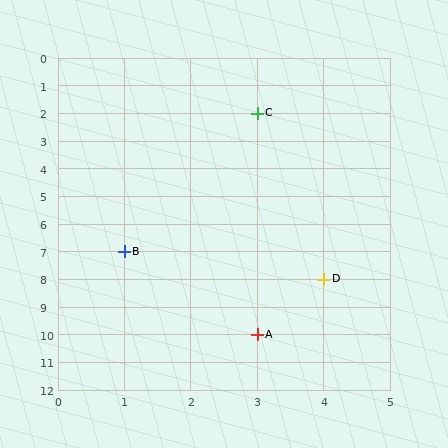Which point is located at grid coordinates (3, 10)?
Point A is at (3, 10).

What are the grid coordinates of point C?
Point C is at grid coordinates (3, 2).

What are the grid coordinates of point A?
Point A is at grid coordinates (3, 10).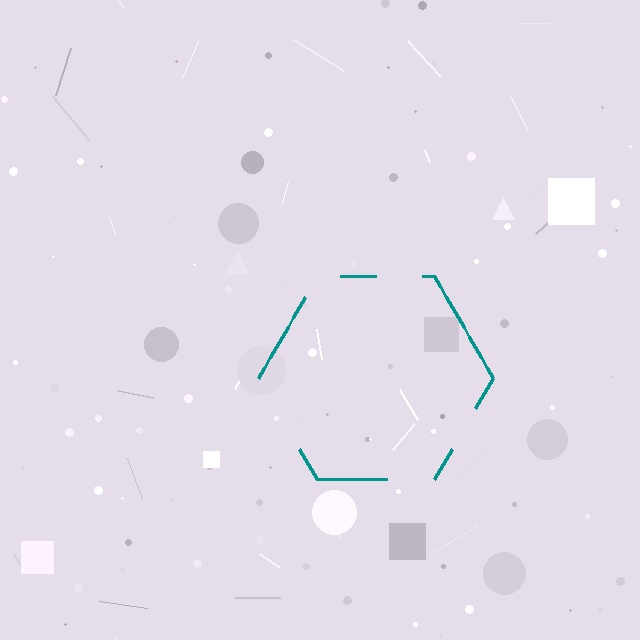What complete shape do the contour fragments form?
The contour fragments form a hexagon.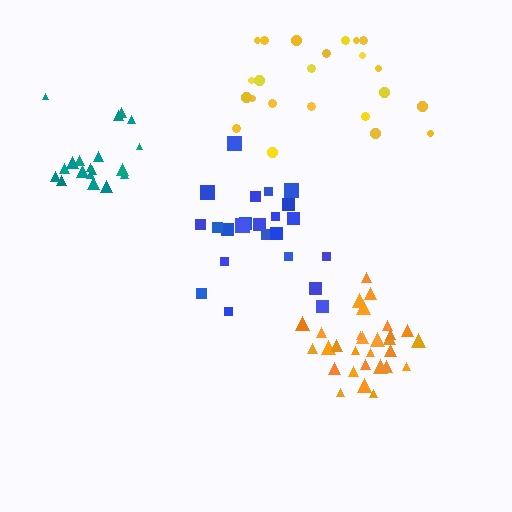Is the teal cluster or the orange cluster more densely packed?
Orange.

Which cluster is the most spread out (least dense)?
Yellow.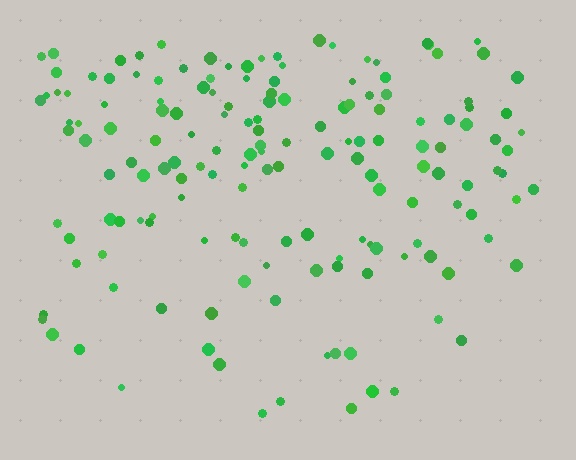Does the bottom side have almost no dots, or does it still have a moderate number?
Still a moderate number, just noticeably fewer than the top.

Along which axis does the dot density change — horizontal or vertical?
Vertical.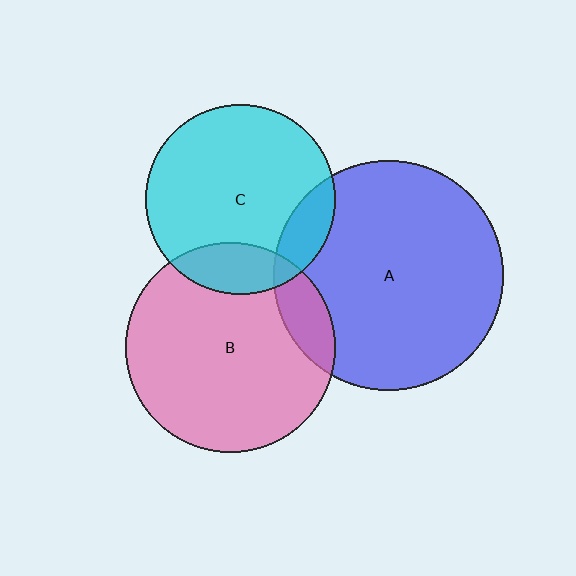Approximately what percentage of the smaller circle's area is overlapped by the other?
Approximately 15%.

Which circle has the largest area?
Circle A (blue).